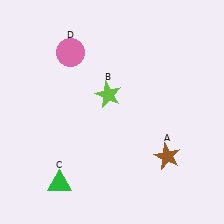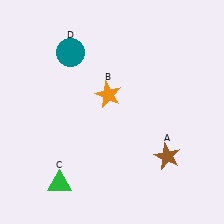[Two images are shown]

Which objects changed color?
B changed from lime to orange. D changed from pink to teal.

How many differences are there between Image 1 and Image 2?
There are 2 differences between the two images.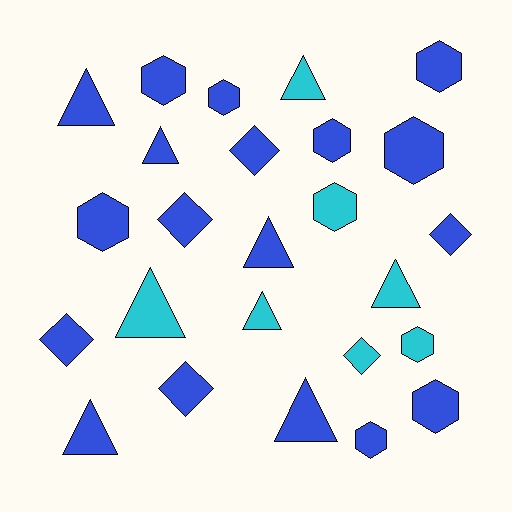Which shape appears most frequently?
Hexagon, with 10 objects.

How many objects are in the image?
There are 25 objects.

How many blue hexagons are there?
There are 8 blue hexagons.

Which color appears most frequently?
Blue, with 18 objects.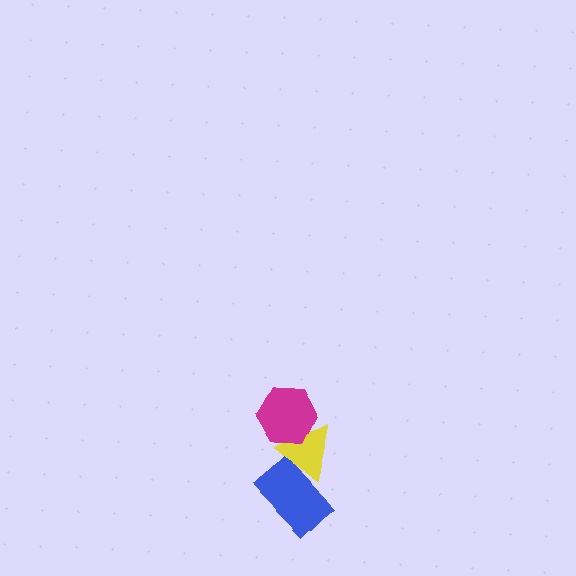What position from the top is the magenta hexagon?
The magenta hexagon is 1st from the top.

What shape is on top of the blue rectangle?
The yellow triangle is on top of the blue rectangle.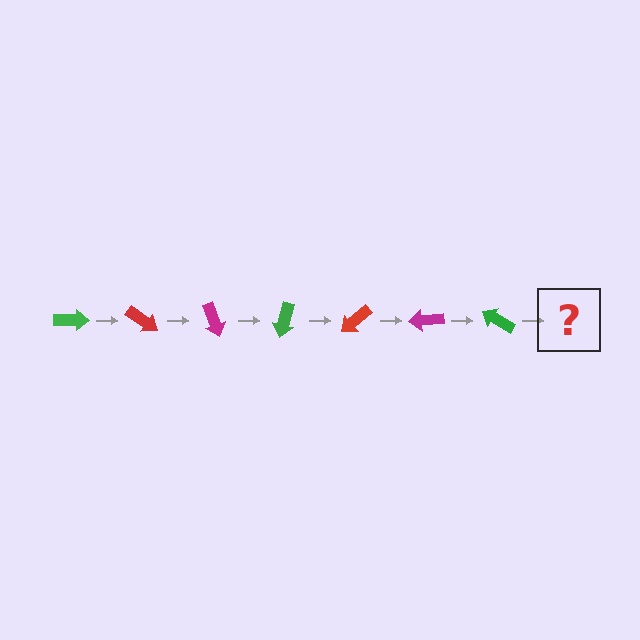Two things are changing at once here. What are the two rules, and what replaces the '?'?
The two rules are that it rotates 35 degrees each step and the color cycles through green, red, and magenta. The '?' should be a red arrow, rotated 245 degrees from the start.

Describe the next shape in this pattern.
It should be a red arrow, rotated 245 degrees from the start.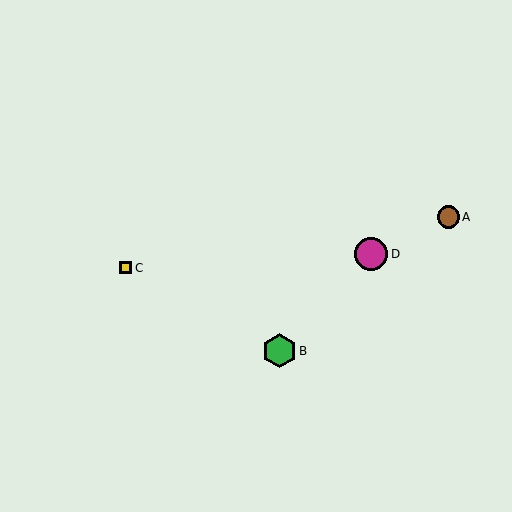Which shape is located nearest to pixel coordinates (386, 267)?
The magenta circle (labeled D) at (371, 254) is nearest to that location.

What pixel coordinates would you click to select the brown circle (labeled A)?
Click at (448, 217) to select the brown circle A.